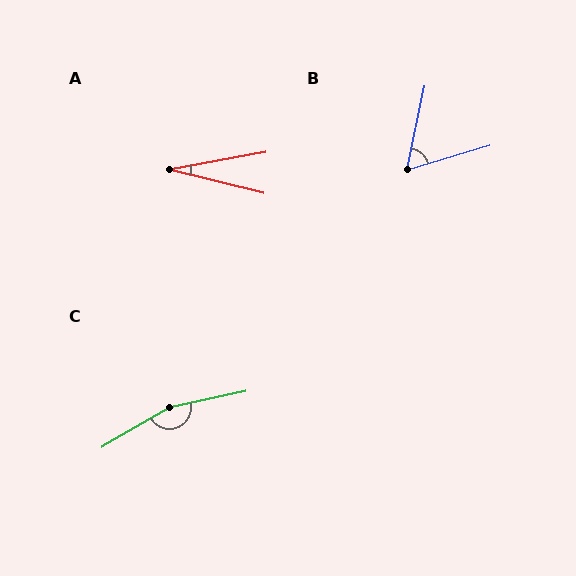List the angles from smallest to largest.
A (25°), B (62°), C (162°).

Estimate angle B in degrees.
Approximately 62 degrees.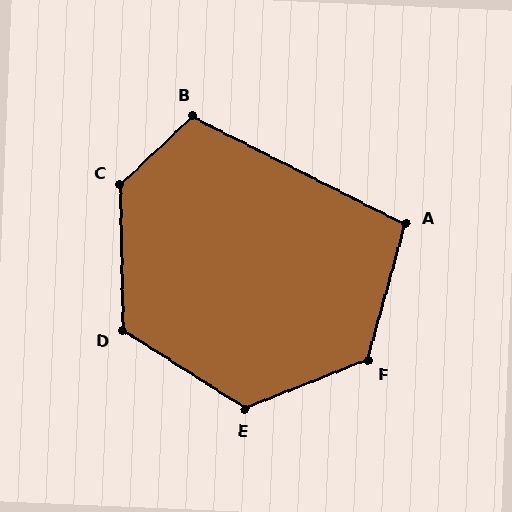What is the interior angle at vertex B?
Approximately 110 degrees (obtuse).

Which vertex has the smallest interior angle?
A, at approximately 101 degrees.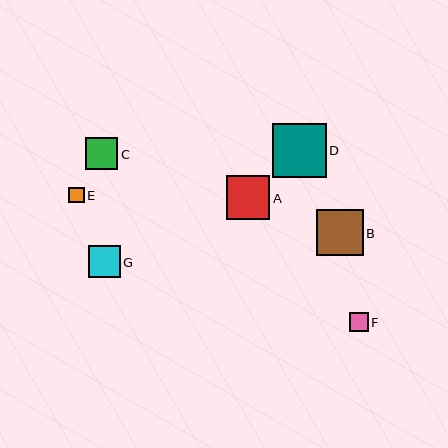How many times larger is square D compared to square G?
Square D is approximately 1.7 times the size of square G.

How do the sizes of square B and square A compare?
Square B and square A are approximately the same size.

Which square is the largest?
Square D is the largest with a size of approximately 54 pixels.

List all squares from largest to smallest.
From largest to smallest: D, B, A, G, C, F, E.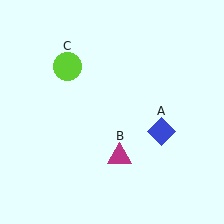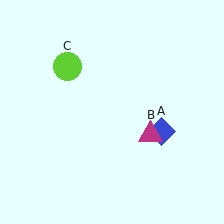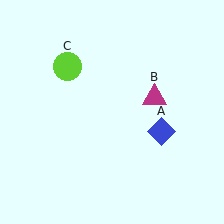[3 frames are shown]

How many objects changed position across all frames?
1 object changed position: magenta triangle (object B).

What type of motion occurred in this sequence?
The magenta triangle (object B) rotated counterclockwise around the center of the scene.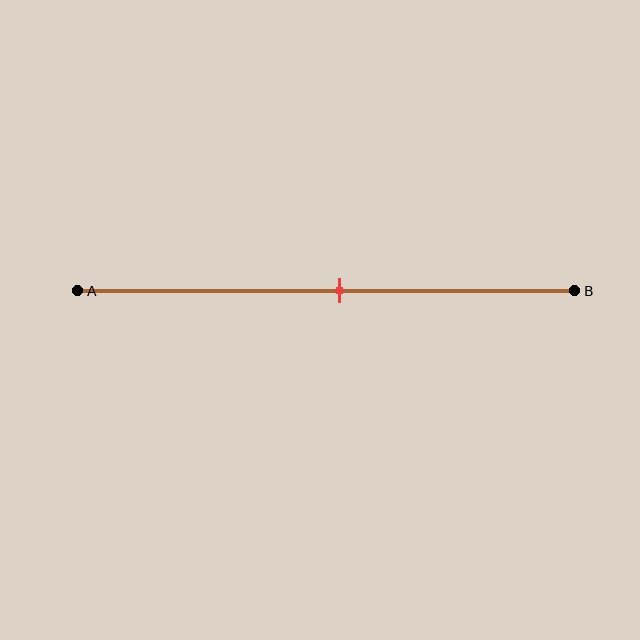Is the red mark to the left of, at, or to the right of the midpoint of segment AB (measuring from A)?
The red mark is approximately at the midpoint of segment AB.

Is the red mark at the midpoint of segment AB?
Yes, the mark is approximately at the midpoint.